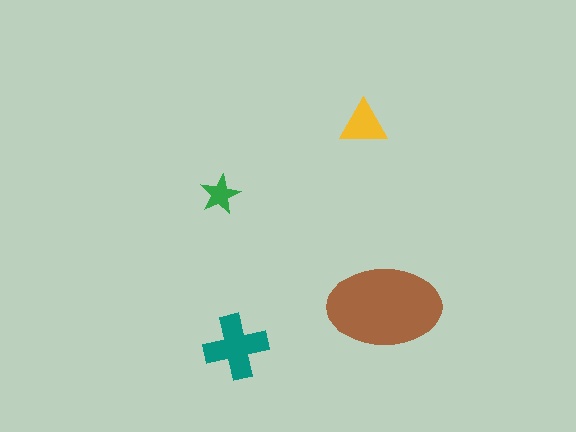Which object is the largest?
The brown ellipse.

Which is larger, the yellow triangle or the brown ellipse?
The brown ellipse.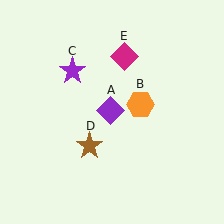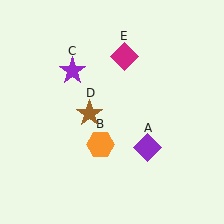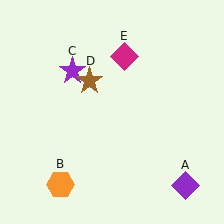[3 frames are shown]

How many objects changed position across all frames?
3 objects changed position: purple diamond (object A), orange hexagon (object B), brown star (object D).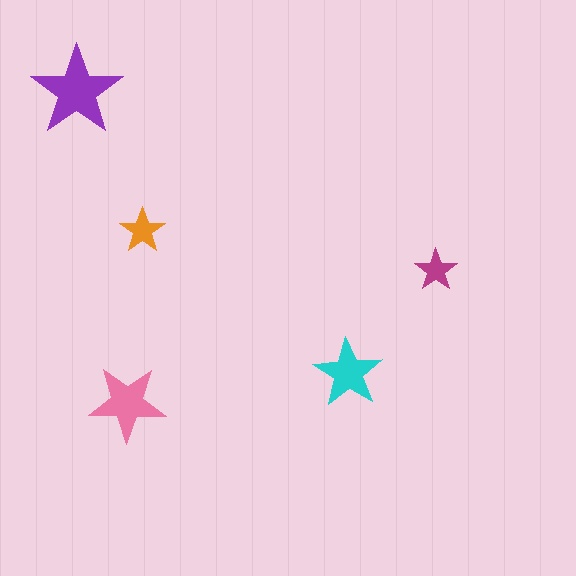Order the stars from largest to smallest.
the purple one, the pink one, the cyan one, the orange one, the magenta one.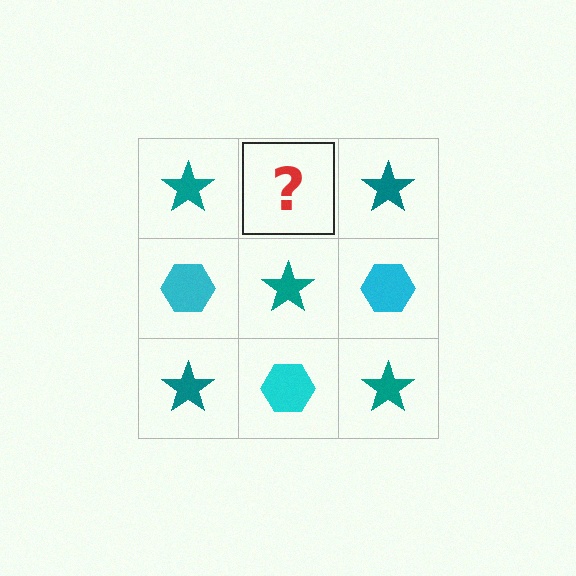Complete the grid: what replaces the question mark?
The question mark should be replaced with a cyan hexagon.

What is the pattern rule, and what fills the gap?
The rule is that it alternates teal star and cyan hexagon in a checkerboard pattern. The gap should be filled with a cyan hexagon.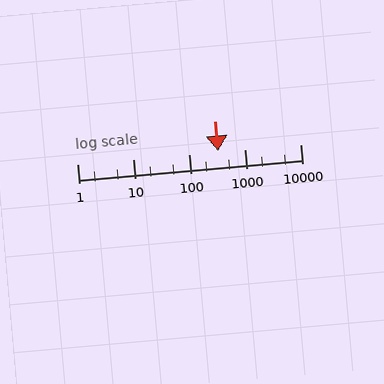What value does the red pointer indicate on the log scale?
The pointer indicates approximately 330.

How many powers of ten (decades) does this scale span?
The scale spans 4 decades, from 1 to 10000.